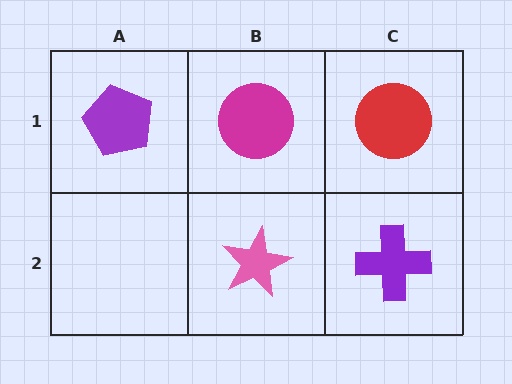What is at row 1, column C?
A red circle.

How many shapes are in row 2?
2 shapes.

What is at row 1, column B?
A magenta circle.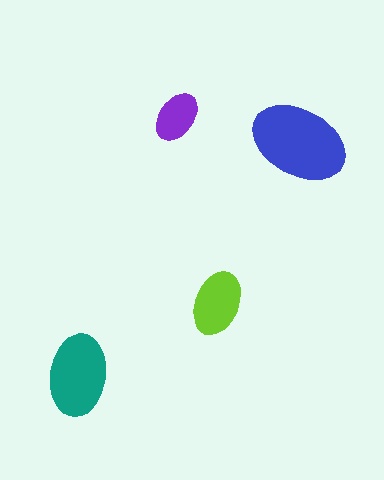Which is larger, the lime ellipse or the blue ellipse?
The blue one.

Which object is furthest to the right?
The blue ellipse is rightmost.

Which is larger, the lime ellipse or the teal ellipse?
The teal one.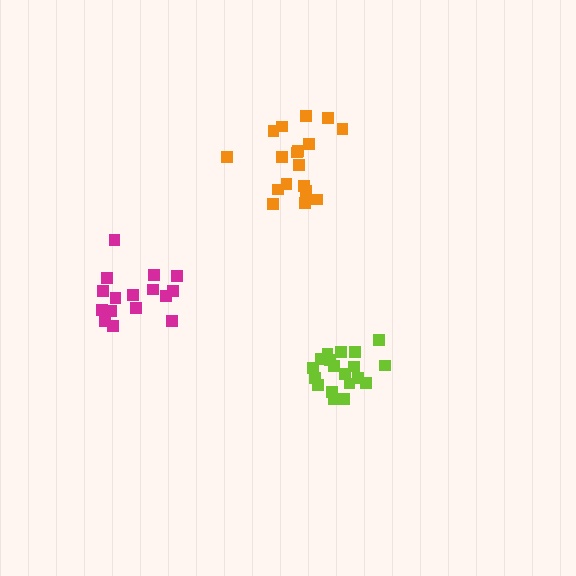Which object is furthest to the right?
The lime cluster is rightmost.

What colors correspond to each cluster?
The clusters are colored: magenta, lime, orange.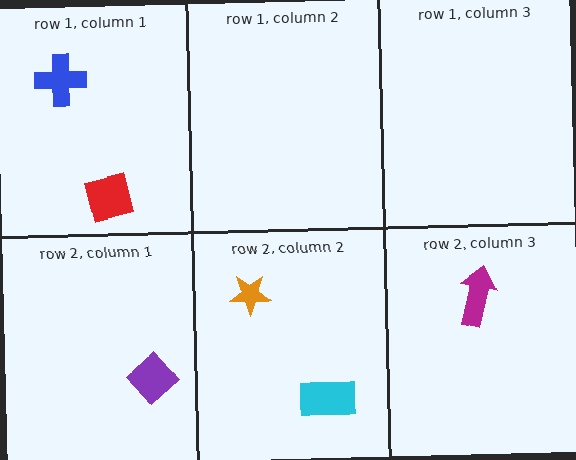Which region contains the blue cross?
The row 1, column 1 region.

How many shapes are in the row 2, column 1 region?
1.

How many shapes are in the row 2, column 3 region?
1.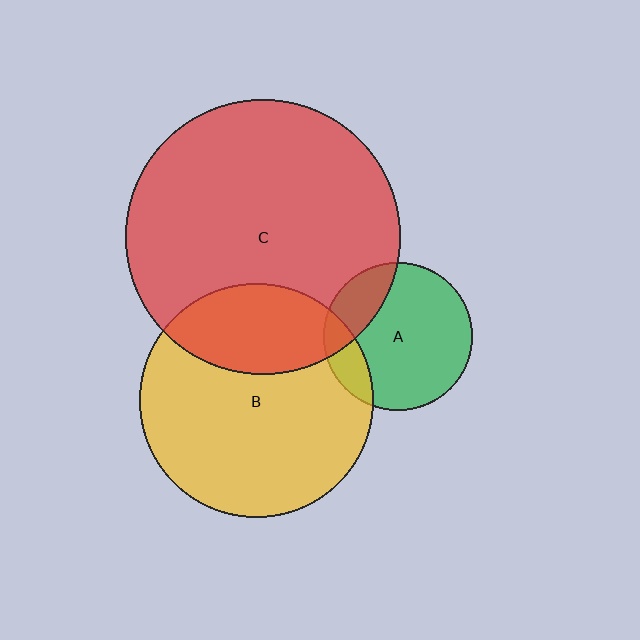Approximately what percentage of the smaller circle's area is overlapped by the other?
Approximately 30%.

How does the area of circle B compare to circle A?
Approximately 2.5 times.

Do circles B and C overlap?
Yes.